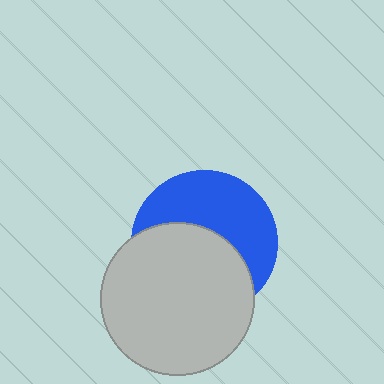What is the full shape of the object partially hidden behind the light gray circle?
The partially hidden object is a blue circle.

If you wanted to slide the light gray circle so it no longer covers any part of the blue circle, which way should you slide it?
Slide it down — that is the most direct way to separate the two shapes.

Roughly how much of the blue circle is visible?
About half of it is visible (roughly 48%).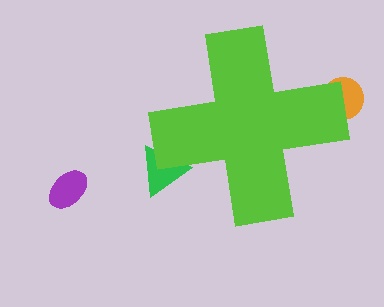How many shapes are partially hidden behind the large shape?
2 shapes are partially hidden.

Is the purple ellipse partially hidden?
No, the purple ellipse is fully visible.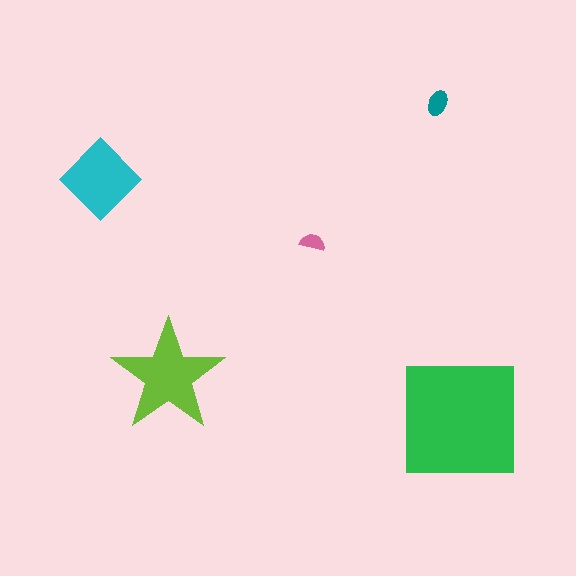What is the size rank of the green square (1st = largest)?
1st.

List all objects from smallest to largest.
The pink semicircle, the teal ellipse, the cyan diamond, the lime star, the green square.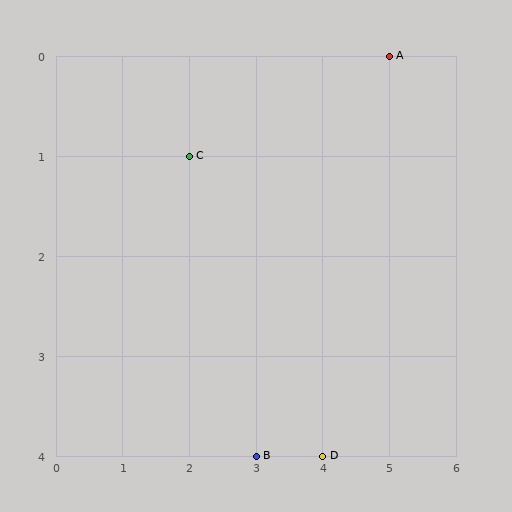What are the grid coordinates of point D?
Point D is at grid coordinates (4, 4).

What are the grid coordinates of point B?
Point B is at grid coordinates (3, 4).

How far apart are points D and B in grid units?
Points D and B are 1 column apart.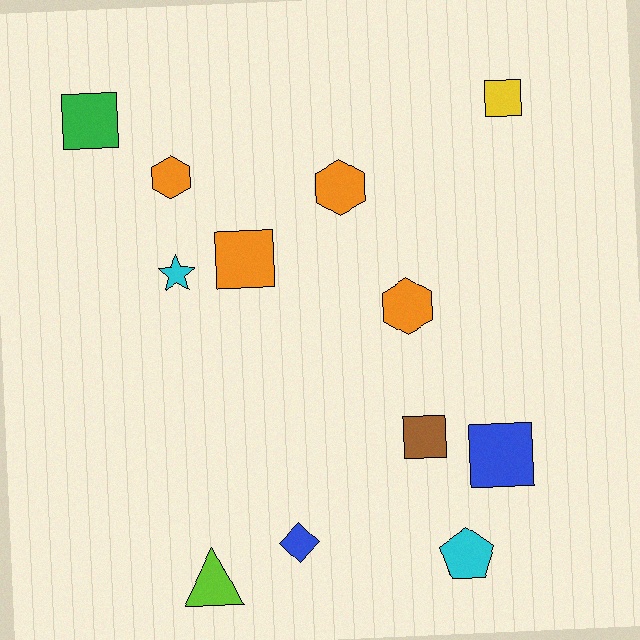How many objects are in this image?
There are 12 objects.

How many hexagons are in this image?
There are 3 hexagons.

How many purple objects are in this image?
There are no purple objects.